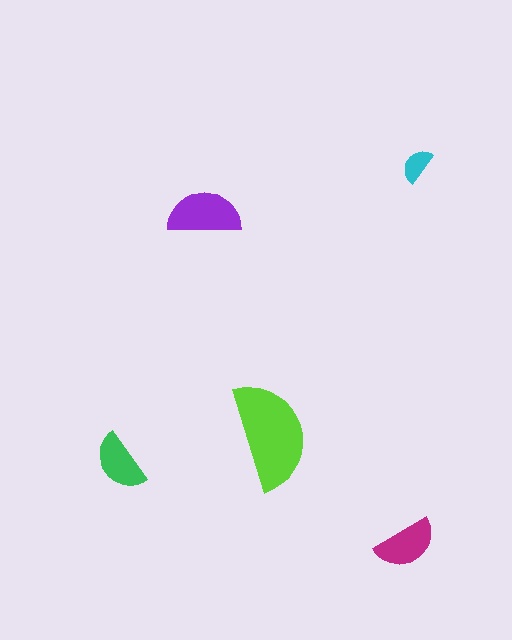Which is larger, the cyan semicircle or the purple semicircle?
The purple one.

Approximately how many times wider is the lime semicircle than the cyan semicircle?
About 3 times wider.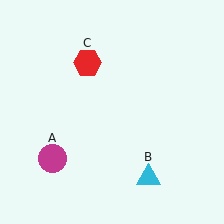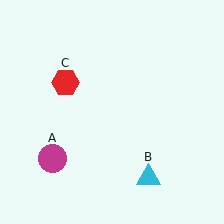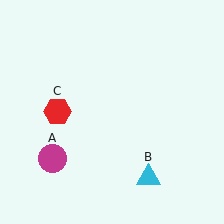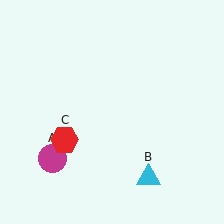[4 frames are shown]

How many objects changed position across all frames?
1 object changed position: red hexagon (object C).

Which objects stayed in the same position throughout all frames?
Magenta circle (object A) and cyan triangle (object B) remained stationary.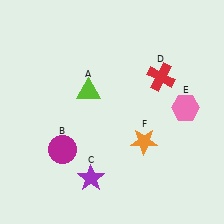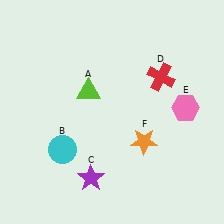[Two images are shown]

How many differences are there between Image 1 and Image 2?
There is 1 difference between the two images.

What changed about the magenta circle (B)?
In Image 1, B is magenta. In Image 2, it changed to cyan.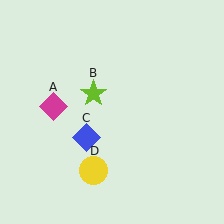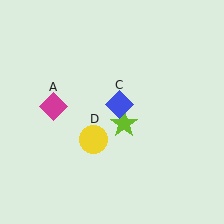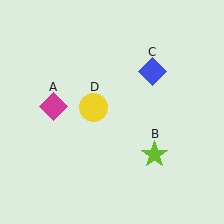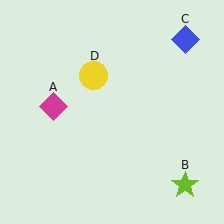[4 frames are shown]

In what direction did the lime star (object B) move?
The lime star (object B) moved down and to the right.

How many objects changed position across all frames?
3 objects changed position: lime star (object B), blue diamond (object C), yellow circle (object D).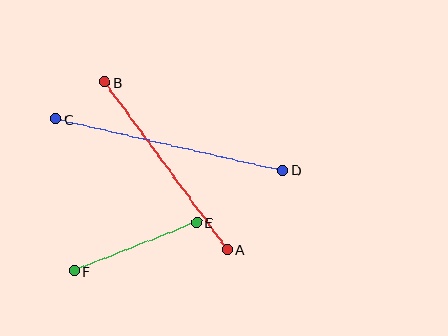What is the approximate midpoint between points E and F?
The midpoint is at approximately (136, 247) pixels.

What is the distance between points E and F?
The distance is approximately 131 pixels.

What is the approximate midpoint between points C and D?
The midpoint is at approximately (169, 145) pixels.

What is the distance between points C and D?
The distance is approximately 232 pixels.